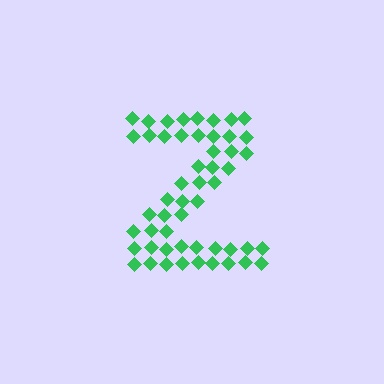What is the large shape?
The large shape is the letter Z.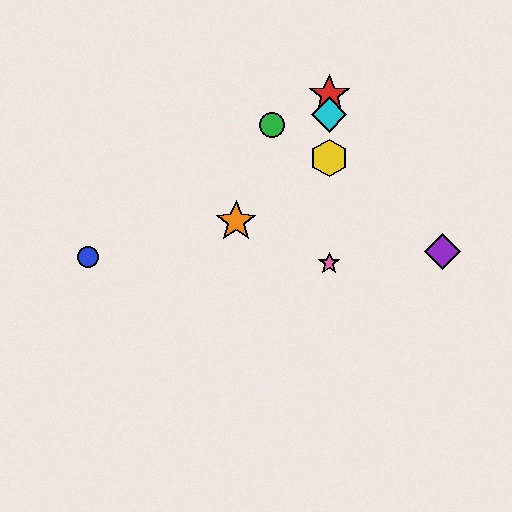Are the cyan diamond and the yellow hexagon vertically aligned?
Yes, both are at x≈329.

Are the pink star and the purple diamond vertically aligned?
No, the pink star is at x≈329 and the purple diamond is at x≈442.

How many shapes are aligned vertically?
4 shapes (the red star, the yellow hexagon, the cyan diamond, the pink star) are aligned vertically.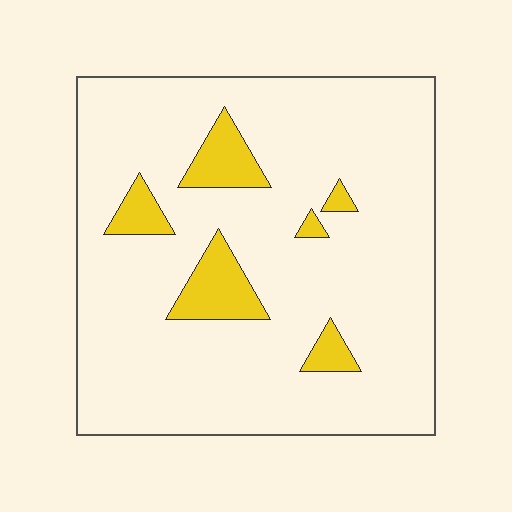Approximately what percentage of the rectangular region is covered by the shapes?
Approximately 10%.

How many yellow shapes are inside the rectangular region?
6.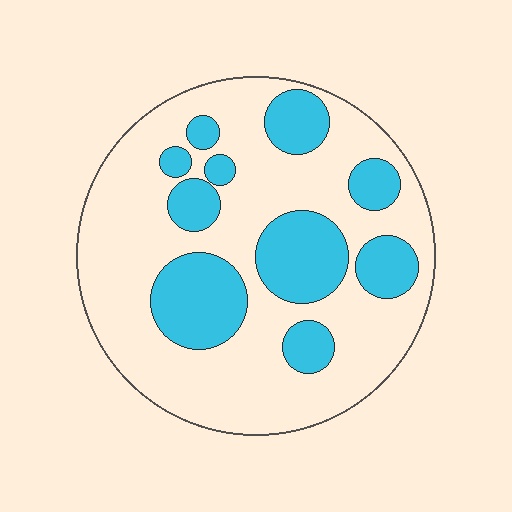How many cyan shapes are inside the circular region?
10.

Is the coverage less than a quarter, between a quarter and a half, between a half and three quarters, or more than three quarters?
Between a quarter and a half.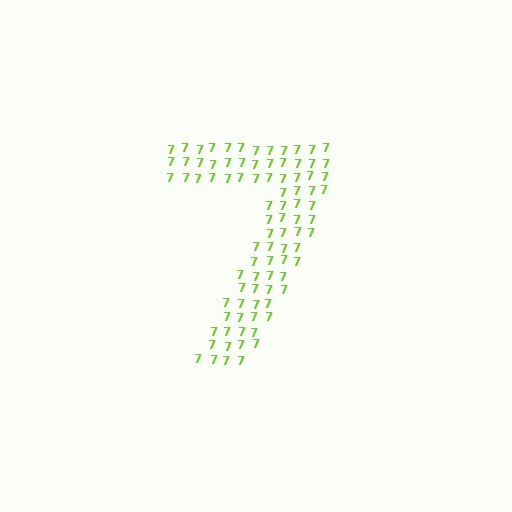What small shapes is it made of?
It is made of small digit 7's.